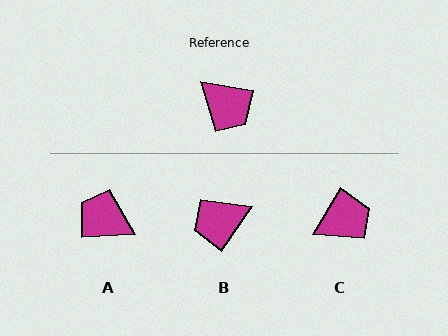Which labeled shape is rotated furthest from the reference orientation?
A, about 167 degrees away.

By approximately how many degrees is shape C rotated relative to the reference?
Approximately 68 degrees counter-clockwise.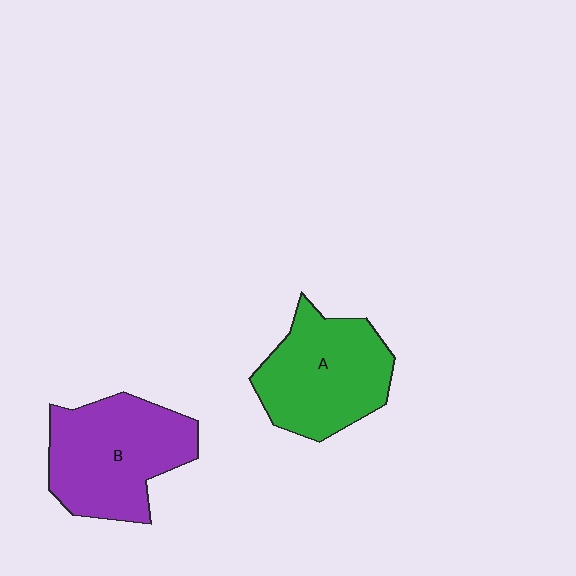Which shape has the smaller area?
Shape A (green).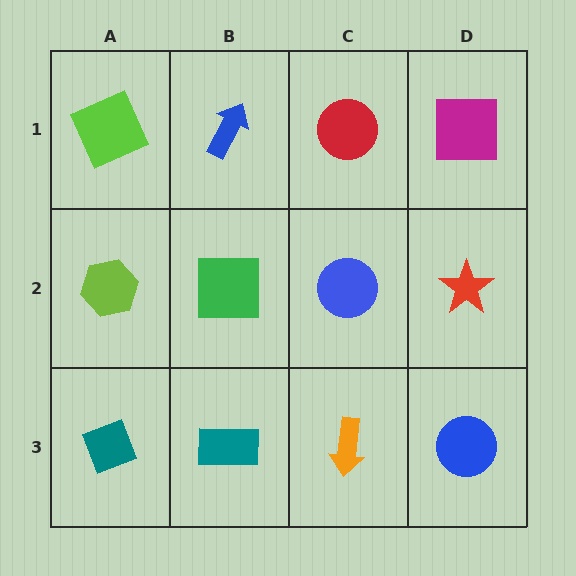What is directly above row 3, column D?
A red star.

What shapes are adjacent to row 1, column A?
A lime hexagon (row 2, column A), a blue arrow (row 1, column B).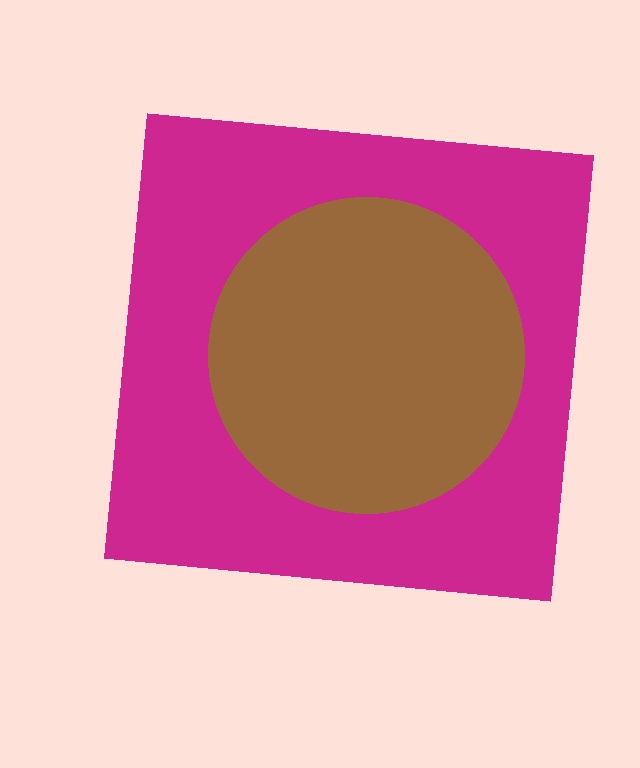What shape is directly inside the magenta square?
The brown circle.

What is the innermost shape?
The brown circle.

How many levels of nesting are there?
2.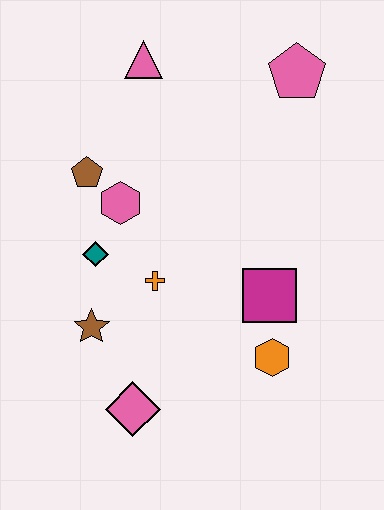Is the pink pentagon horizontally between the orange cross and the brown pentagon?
No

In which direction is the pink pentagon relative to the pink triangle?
The pink pentagon is to the right of the pink triangle.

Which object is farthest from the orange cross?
The pink pentagon is farthest from the orange cross.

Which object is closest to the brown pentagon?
The pink hexagon is closest to the brown pentagon.